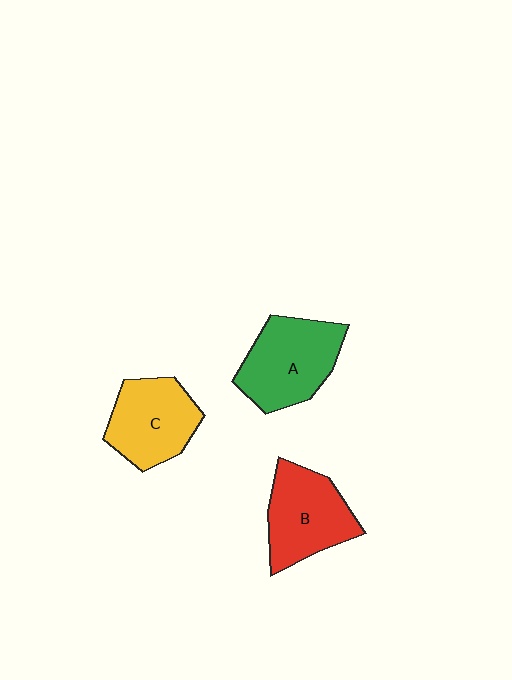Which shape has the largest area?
Shape A (green).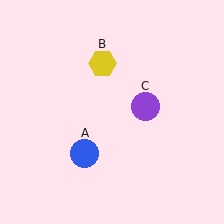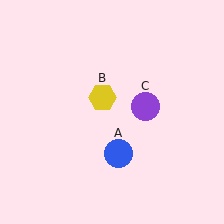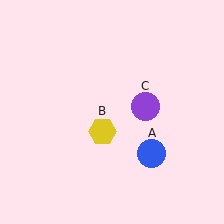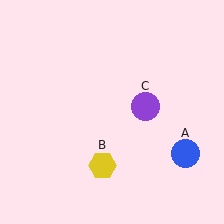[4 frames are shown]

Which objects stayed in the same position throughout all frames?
Purple circle (object C) remained stationary.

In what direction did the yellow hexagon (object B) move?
The yellow hexagon (object B) moved down.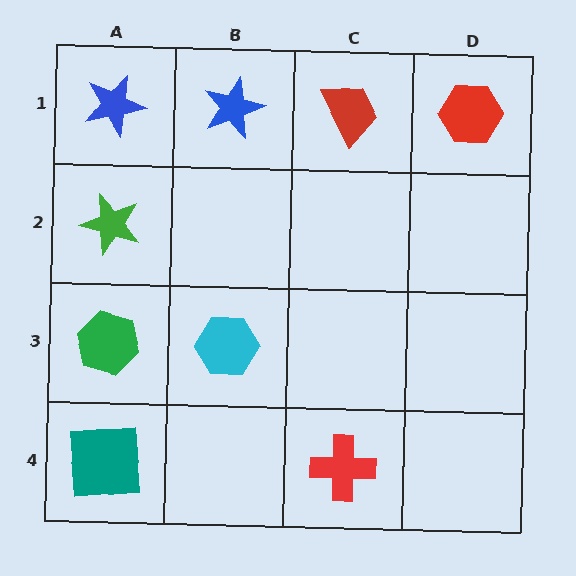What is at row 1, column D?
A red hexagon.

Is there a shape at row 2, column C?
No, that cell is empty.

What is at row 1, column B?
A blue star.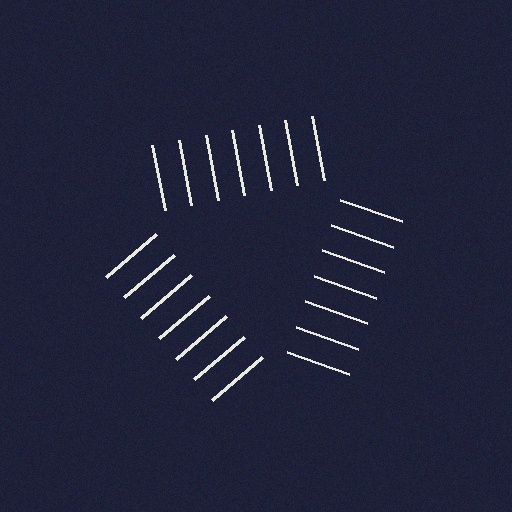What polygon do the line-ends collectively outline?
An illusory triangle — the line segments terminate on its edges but no continuous stroke is drawn.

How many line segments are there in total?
21 — 7 along each of the 3 edges.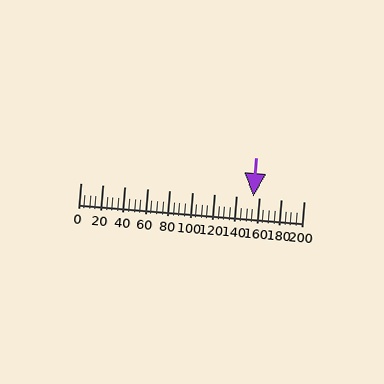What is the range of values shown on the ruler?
The ruler shows values from 0 to 200.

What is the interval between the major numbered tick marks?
The major tick marks are spaced 20 units apart.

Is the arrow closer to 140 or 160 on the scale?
The arrow is closer to 160.